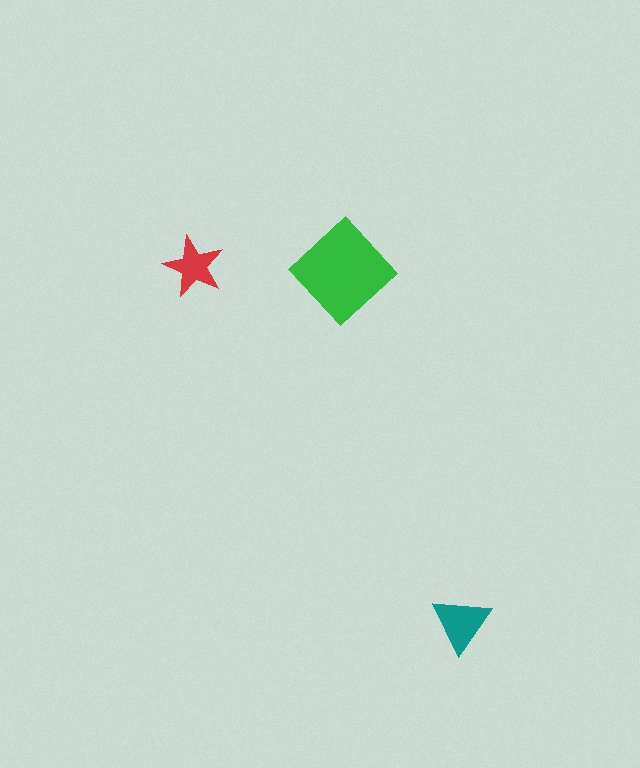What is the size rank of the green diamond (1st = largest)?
1st.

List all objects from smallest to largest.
The red star, the teal triangle, the green diamond.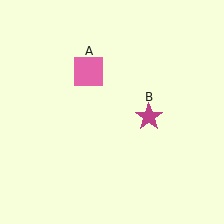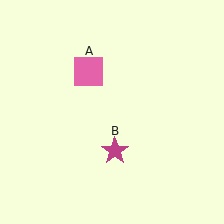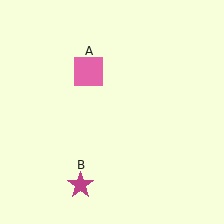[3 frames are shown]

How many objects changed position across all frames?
1 object changed position: magenta star (object B).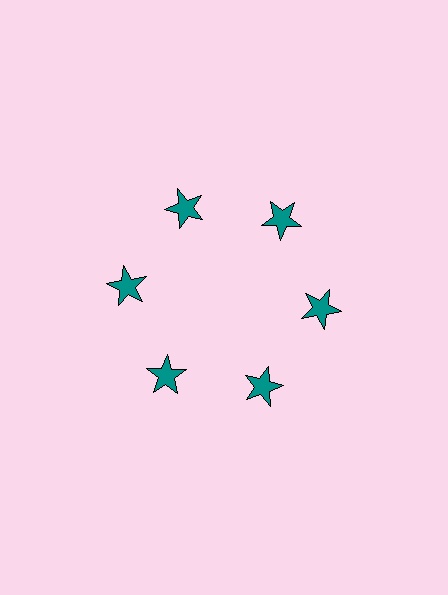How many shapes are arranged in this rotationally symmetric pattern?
There are 6 shapes, arranged in 6 groups of 1.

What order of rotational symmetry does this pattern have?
This pattern has 6-fold rotational symmetry.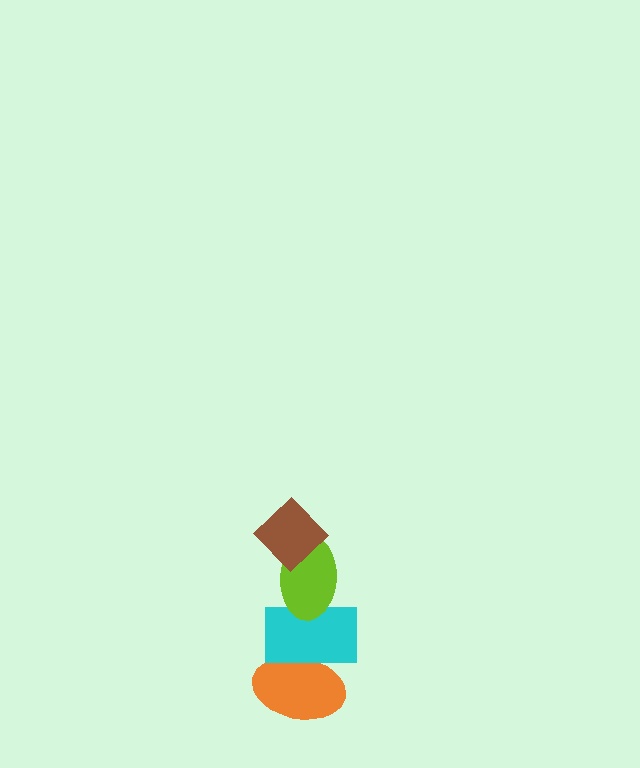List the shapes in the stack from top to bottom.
From top to bottom: the brown diamond, the lime ellipse, the cyan rectangle, the orange ellipse.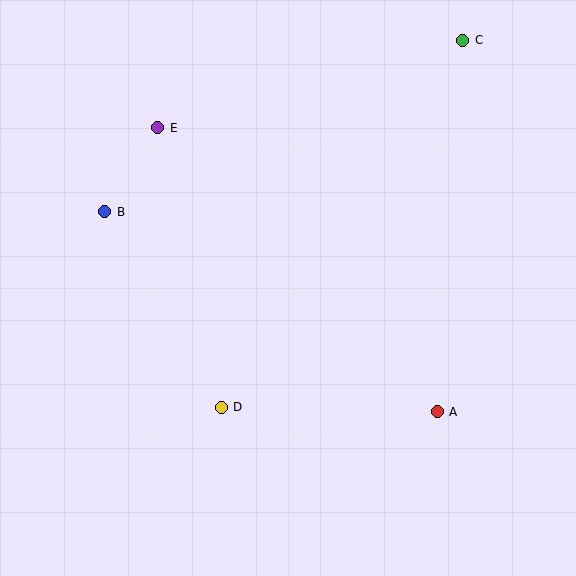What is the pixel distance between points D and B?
The distance between D and B is 227 pixels.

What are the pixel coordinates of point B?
Point B is at (105, 212).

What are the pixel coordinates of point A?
Point A is at (437, 412).